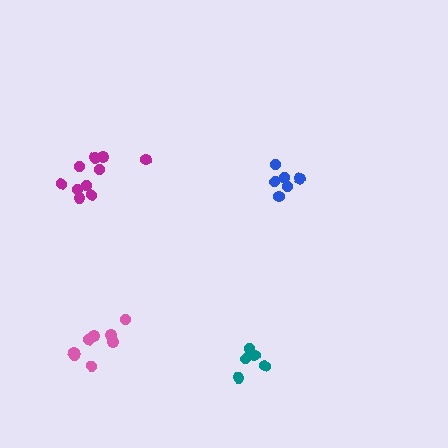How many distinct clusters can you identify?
There are 4 distinct clusters.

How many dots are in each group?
Group 1: 10 dots, Group 2: 6 dots, Group 3: 6 dots, Group 4: 8 dots (30 total).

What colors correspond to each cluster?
The clusters are colored: magenta, teal, blue, pink.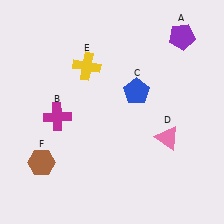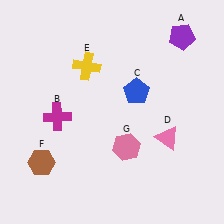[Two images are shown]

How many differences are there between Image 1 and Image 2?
There is 1 difference between the two images.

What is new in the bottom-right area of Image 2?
A pink hexagon (G) was added in the bottom-right area of Image 2.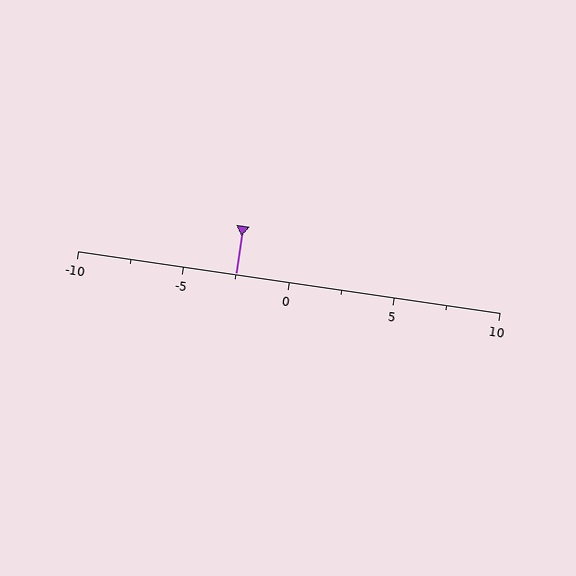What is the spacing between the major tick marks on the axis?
The major ticks are spaced 5 apart.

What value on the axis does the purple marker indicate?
The marker indicates approximately -2.5.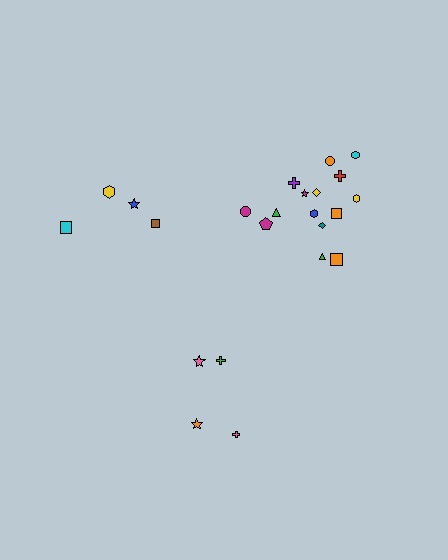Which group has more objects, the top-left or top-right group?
The top-right group.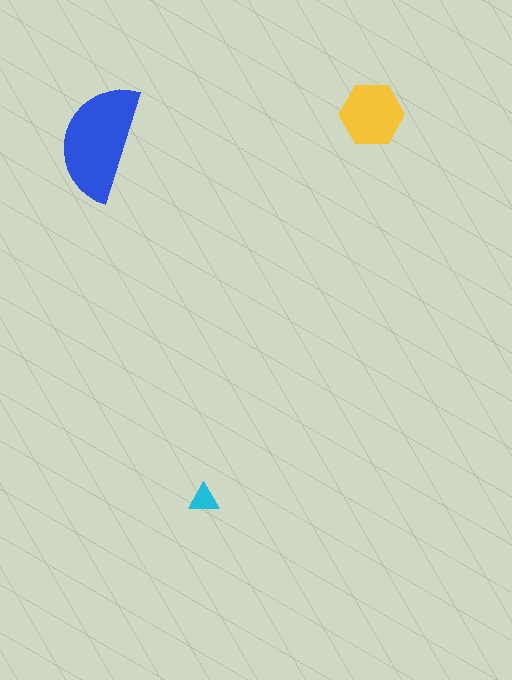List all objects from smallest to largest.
The cyan triangle, the yellow hexagon, the blue semicircle.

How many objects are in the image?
There are 3 objects in the image.